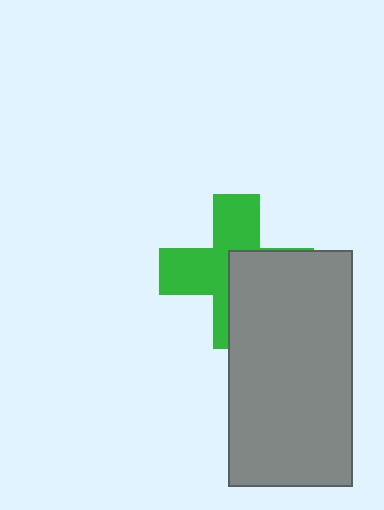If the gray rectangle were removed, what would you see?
You would see the complete green cross.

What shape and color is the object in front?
The object in front is a gray rectangle.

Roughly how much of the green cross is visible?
About half of it is visible (roughly 54%).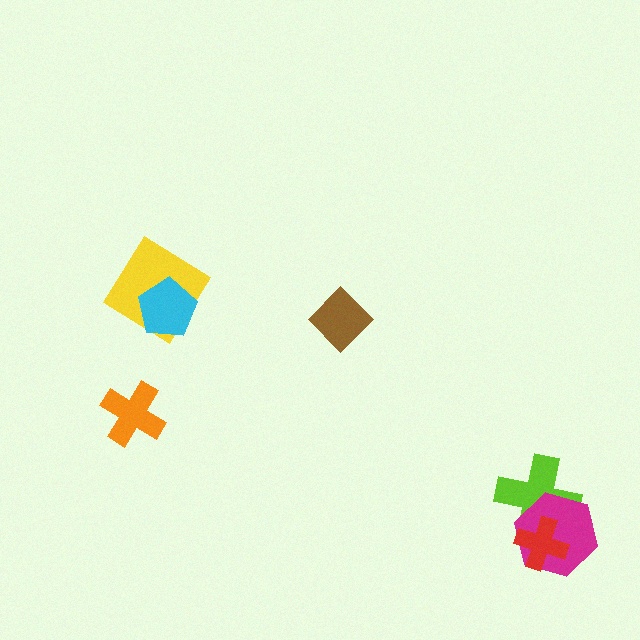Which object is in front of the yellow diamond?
The cyan pentagon is in front of the yellow diamond.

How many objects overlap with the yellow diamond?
1 object overlaps with the yellow diamond.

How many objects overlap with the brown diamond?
0 objects overlap with the brown diamond.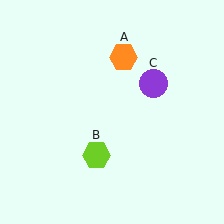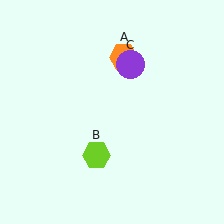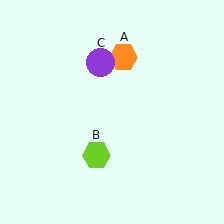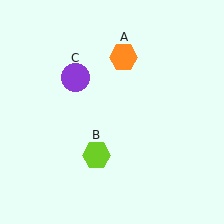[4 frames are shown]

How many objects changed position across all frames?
1 object changed position: purple circle (object C).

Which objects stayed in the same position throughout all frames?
Orange hexagon (object A) and lime hexagon (object B) remained stationary.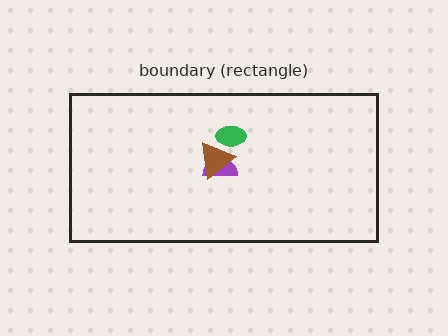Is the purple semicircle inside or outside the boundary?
Inside.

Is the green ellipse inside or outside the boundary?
Inside.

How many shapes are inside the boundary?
3 inside, 0 outside.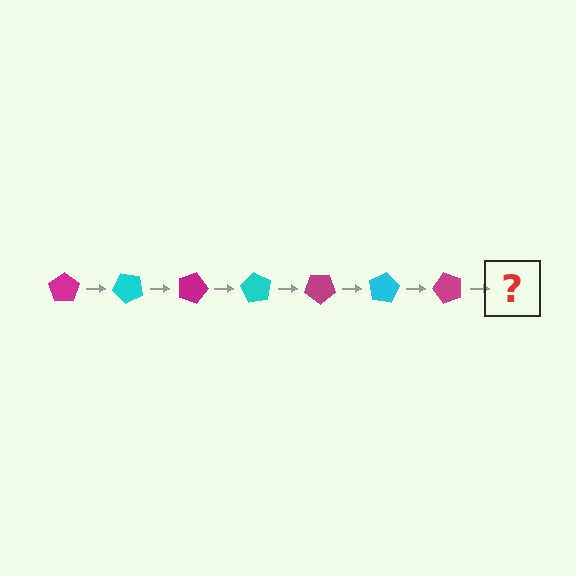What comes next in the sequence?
The next element should be a cyan pentagon, rotated 315 degrees from the start.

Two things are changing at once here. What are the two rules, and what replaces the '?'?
The two rules are that it rotates 45 degrees each step and the color cycles through magenta and cyan. The '?' should be a cyan pentagon, rotated 315 degrees from the start.